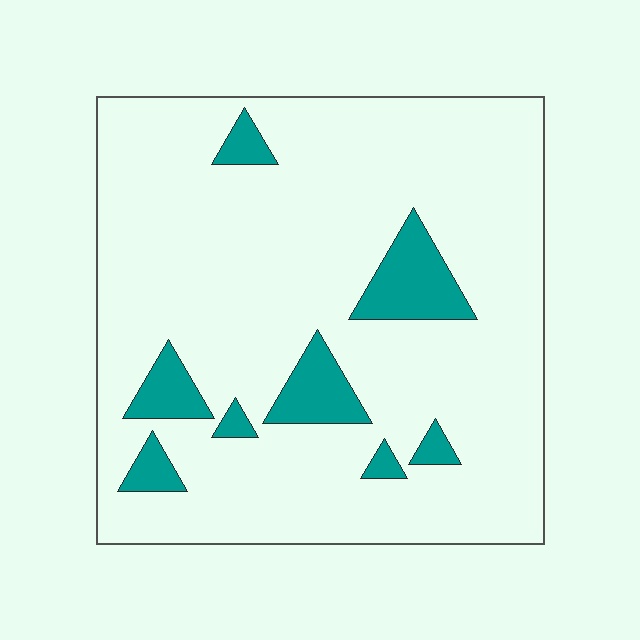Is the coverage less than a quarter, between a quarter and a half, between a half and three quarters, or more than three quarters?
Less than a quarter.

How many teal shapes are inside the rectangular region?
8.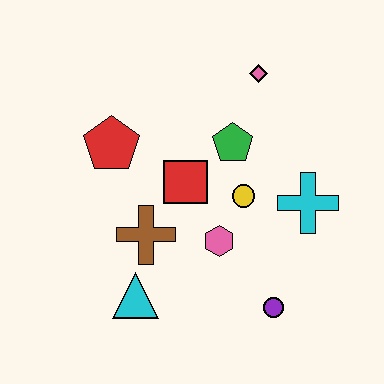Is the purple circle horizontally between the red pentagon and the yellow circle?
No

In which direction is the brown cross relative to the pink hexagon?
The brown cross is to the left of the pink hexagon.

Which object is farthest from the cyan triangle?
The pink diamond is farthest from the cyan triangle.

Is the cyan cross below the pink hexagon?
No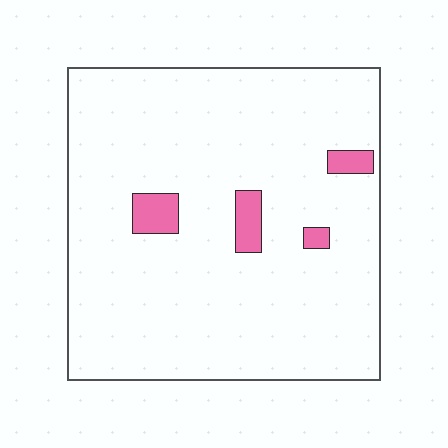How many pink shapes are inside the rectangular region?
4.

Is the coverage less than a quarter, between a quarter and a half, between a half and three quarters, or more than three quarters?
Less than a quarter.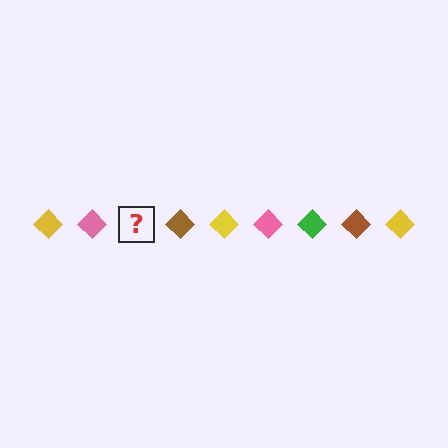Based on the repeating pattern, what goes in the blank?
The blank should be a green diamond.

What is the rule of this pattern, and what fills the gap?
The rule is that the pattern cycles through yellow, pink, green, brown diamonds. The gap should be filled with a green diamond.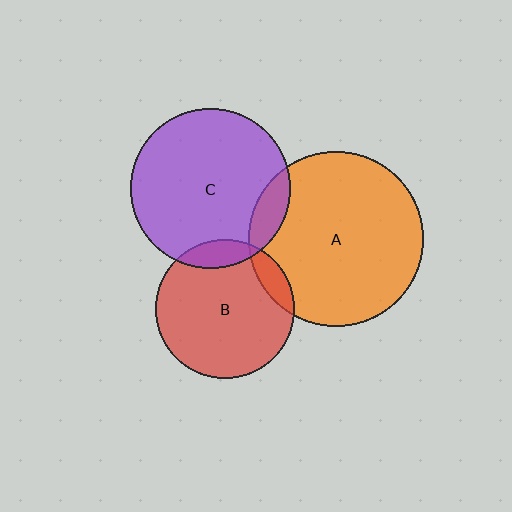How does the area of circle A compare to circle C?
Approximately 1.2 times.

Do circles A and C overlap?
Yes.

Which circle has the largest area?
Circle A (orange).